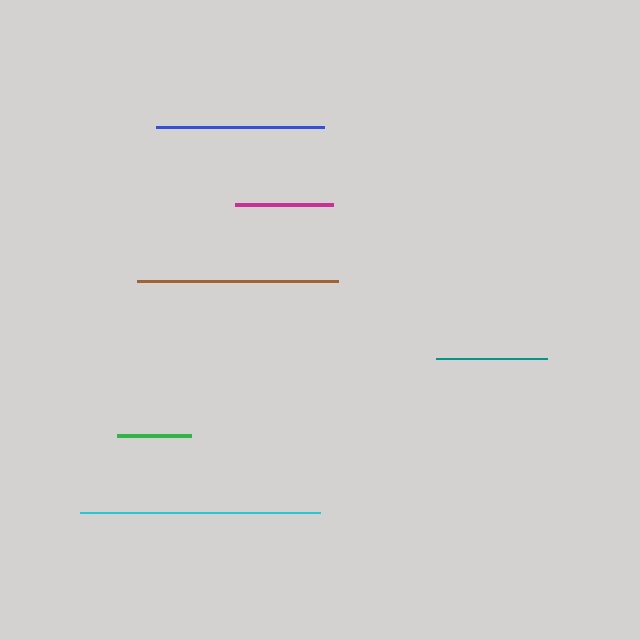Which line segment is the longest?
The cyan line is the longest at approximately 239 pixels.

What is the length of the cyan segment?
The cyan segment is approximately 239 pixels long.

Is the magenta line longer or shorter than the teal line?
The teal line is longer than the magenta line.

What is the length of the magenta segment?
The magenta segment is approximately 98 pixels long.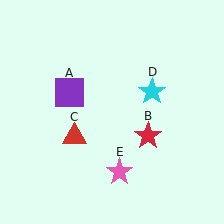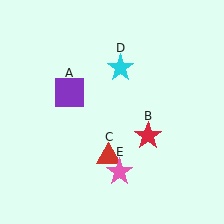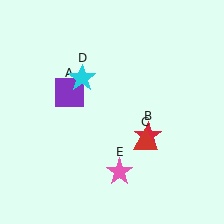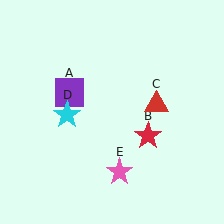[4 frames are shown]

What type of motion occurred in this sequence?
The red triangle (object C), cyan star (object D) rotated counterclockwise around the center of the scene.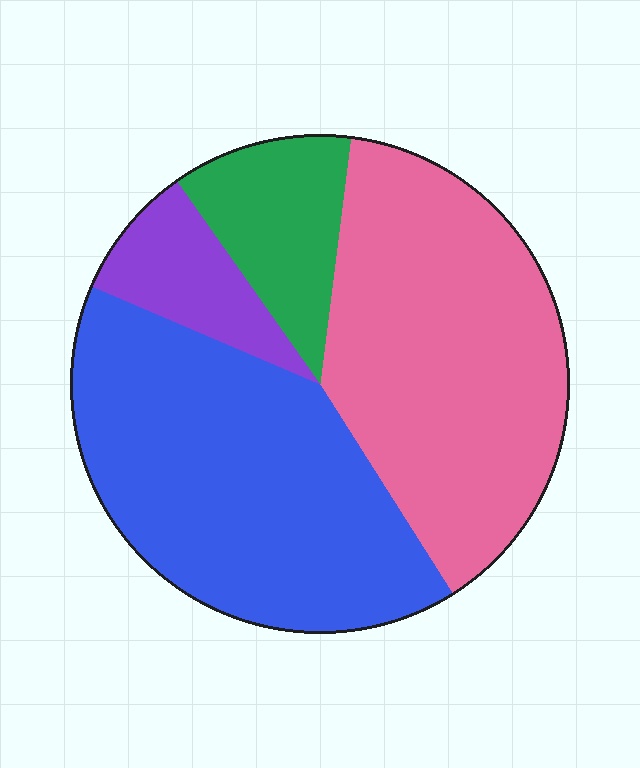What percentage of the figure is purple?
Purple covers about 10% of the figure.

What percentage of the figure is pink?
Pink takes up between a quarter and a half of the figure.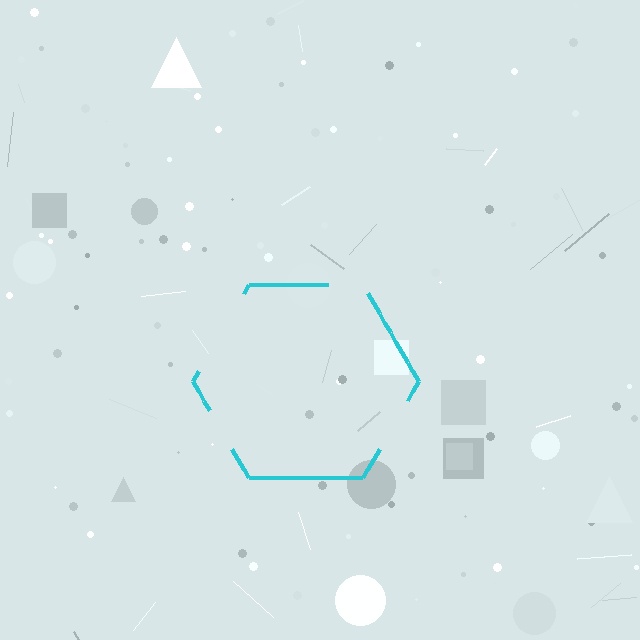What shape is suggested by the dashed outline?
The dashed outline suggests a hexagon.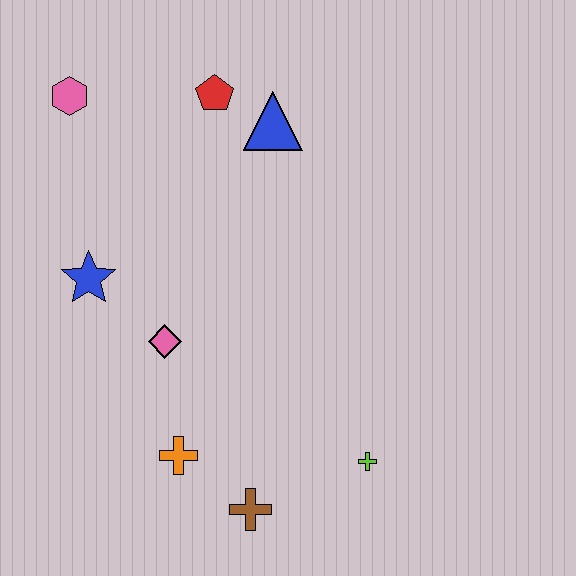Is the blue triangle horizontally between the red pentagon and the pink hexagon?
No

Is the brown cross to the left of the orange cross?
No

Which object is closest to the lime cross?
The brown cross is closest to the lime cross.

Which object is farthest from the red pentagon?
The brown cross is farthest from the red pentagon.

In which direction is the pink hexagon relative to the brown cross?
The pink hexagon is above the brown cross.